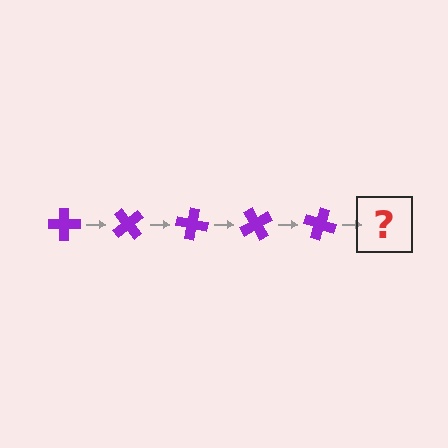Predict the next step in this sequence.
The next step is a purple cross rotated 250 degrees.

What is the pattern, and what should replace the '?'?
The pattern is that the cross rotates 50 degrees each step. The '?' should be a purple cross rotated 250 degrees.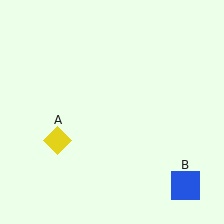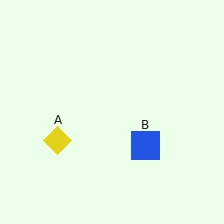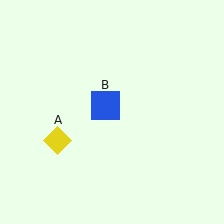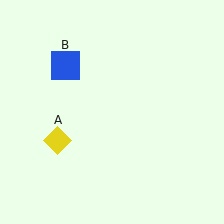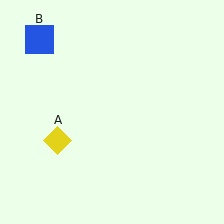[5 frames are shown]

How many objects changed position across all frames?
1 object changed position: blue square (object B).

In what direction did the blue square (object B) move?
The blue square (object B) moved up and to the left.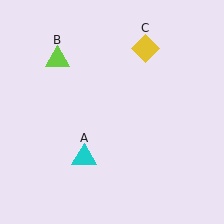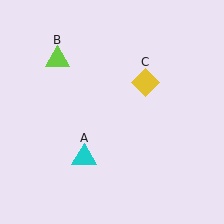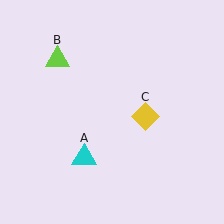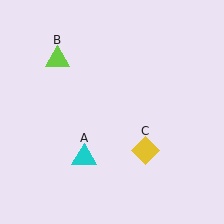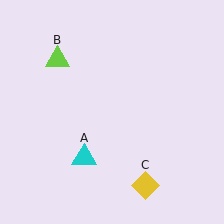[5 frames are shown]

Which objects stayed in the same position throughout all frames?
Cyan triangle (object A) and lime triangle (object B) remained stationary.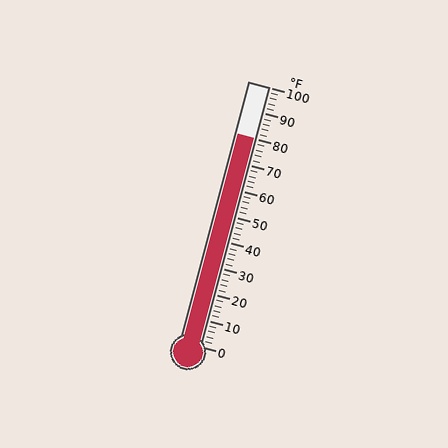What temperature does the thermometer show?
The thermometer shows approximately 80°F.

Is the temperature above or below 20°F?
The temperature is above 20°F.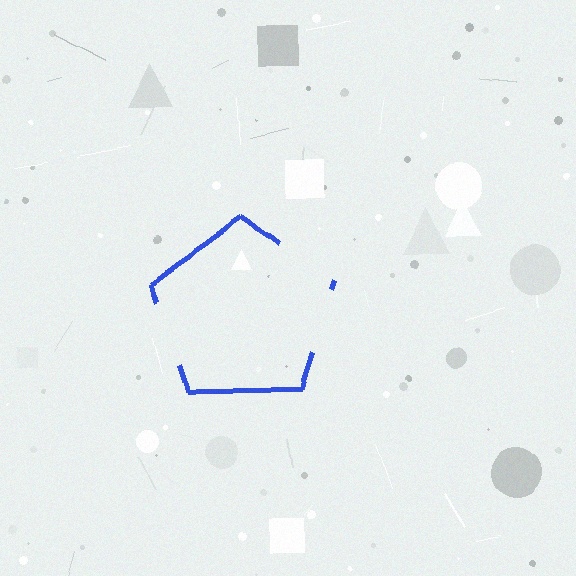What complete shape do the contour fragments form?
The contour fragments form a pentagon.